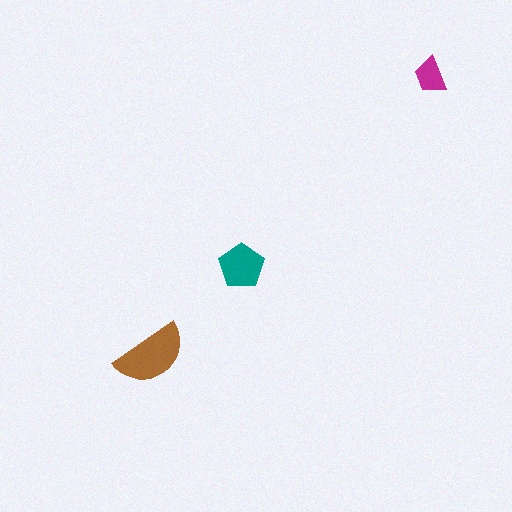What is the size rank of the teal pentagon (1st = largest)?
2nd.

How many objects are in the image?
There are 3 objects in the image.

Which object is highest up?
The magenta trapezoid is topmost.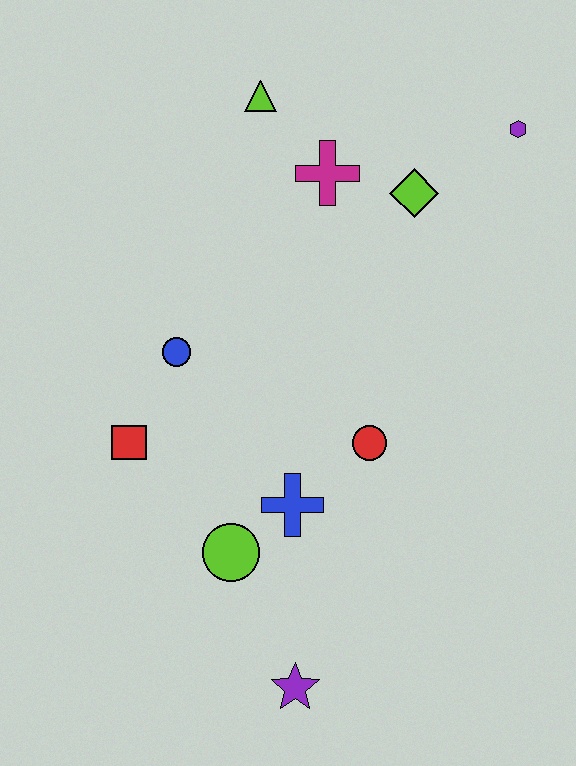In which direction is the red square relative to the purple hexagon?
The red square is to the left of the purple hexagon.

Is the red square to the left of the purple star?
Yes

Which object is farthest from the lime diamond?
The purple star is farthest from the lime diamond.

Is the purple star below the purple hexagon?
Yes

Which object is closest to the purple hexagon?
The lime diamond is closest to the purple hexagon.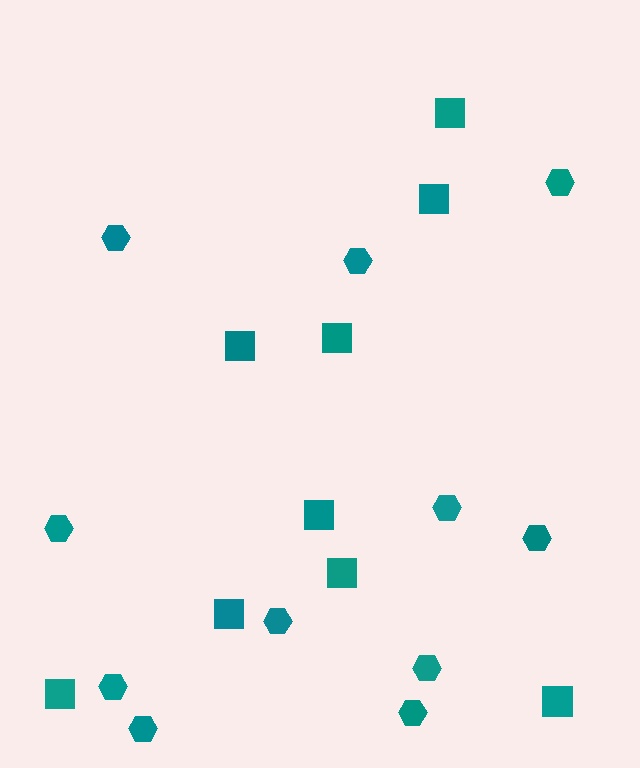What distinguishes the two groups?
There are 2 groups: one group of squares (9) and one group of hexagons (11).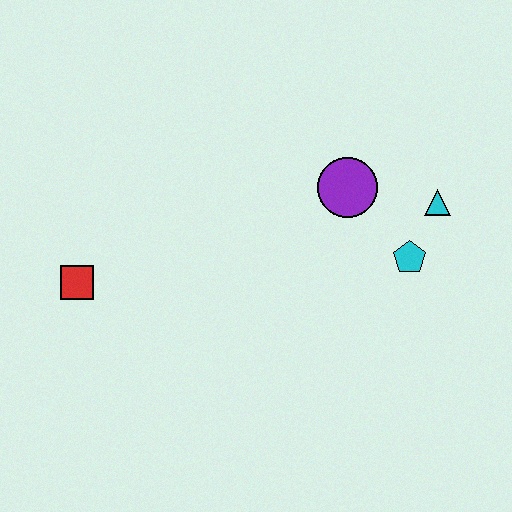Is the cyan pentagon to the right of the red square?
Yes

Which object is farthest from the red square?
The cyan triangle is farthest from the red square.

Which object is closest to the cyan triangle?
The cyan pentagon is closest to the cyan triangle.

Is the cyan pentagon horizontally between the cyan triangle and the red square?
Yes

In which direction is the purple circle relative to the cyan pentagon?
The purple circle is above the cyan pentagon.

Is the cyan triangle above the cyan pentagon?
Yes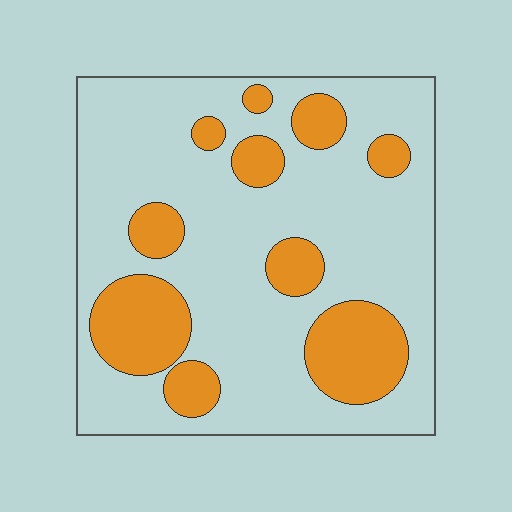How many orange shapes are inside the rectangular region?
10.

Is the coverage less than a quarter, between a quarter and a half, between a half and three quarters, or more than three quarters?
Between a quarter and a half.